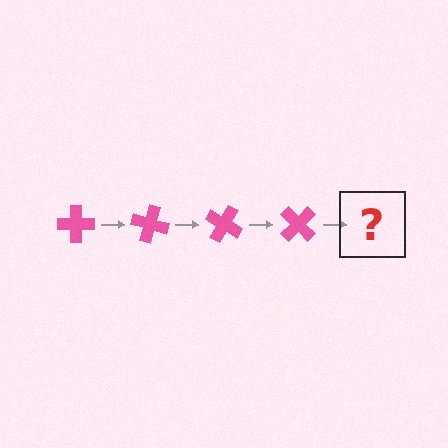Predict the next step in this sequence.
The next step is a pink cross rotated 60 degrees.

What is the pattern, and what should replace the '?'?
The pattern is that the cross rotates 15 degrees each step. The '?' should be a pink cross rotated 60 degrees.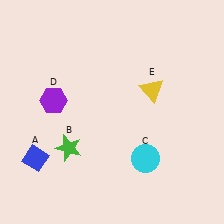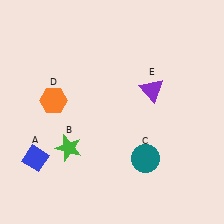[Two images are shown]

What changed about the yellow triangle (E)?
In Image 1, E is yellow. In Image 2, it changed to purple.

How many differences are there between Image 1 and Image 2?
There are 3 differences between the two images.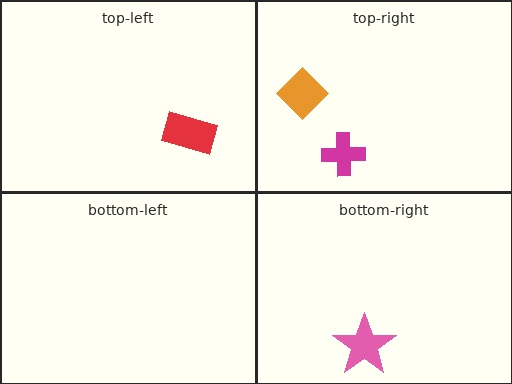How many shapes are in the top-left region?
1.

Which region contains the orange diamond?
The top-right region.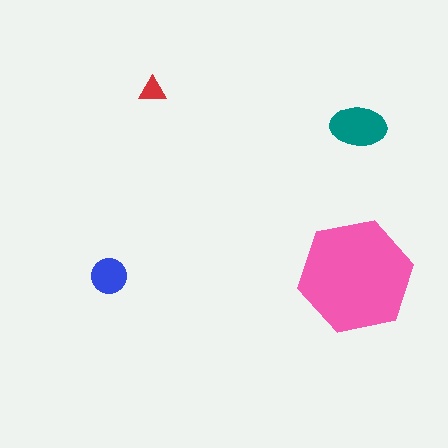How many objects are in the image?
There are 4 objects in the image.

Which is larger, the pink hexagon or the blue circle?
The pink hexagon.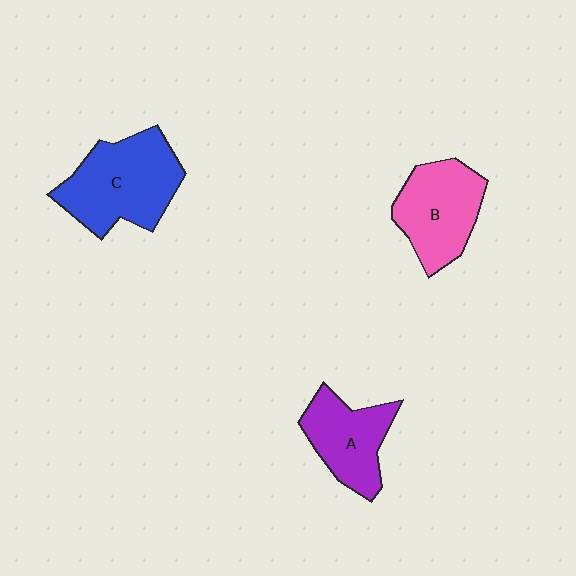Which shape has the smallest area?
Shape A (purple).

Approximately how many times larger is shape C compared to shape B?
Approximately 1.2 times.